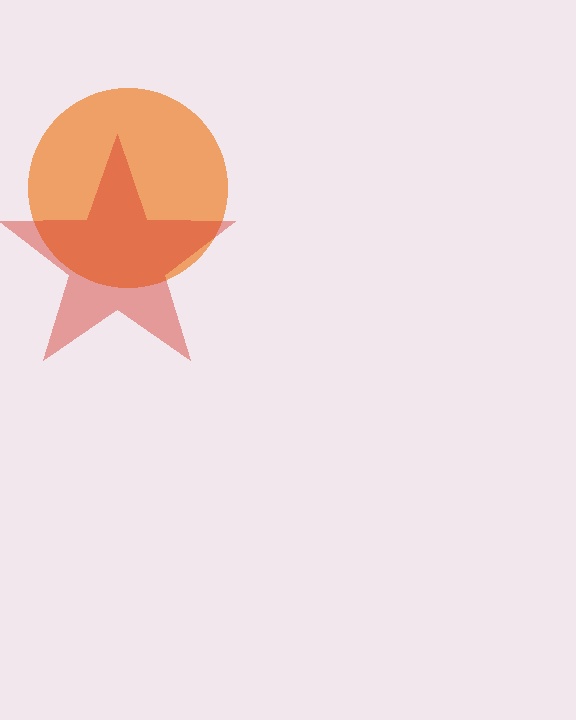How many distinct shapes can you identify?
There are 2 distinct shapes: an orange circle, a red star.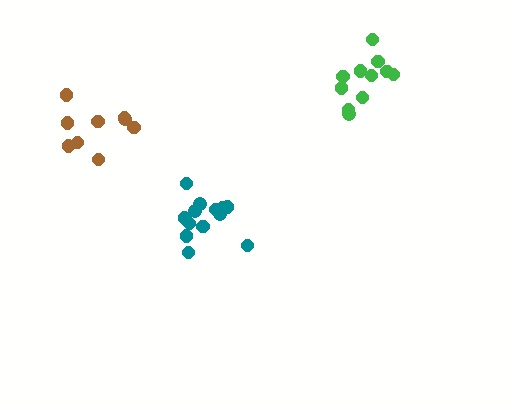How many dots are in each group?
Group 1: 11 dots, Group 2: 9 dots, Group 3: 13 dots (33 total).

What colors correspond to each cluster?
The clusters are colored: green, brown, teal.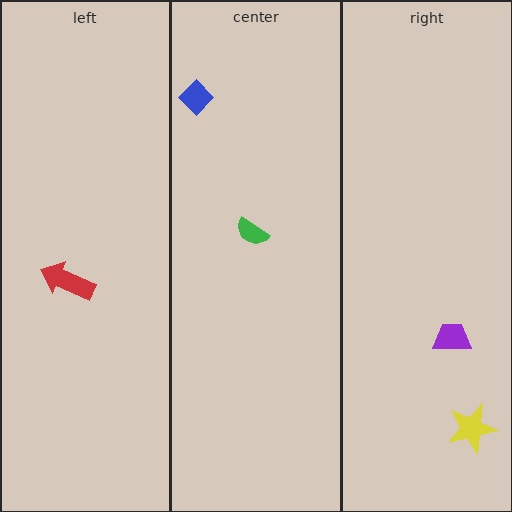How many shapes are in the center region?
2.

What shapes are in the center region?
The blue diamond, the green semicircle.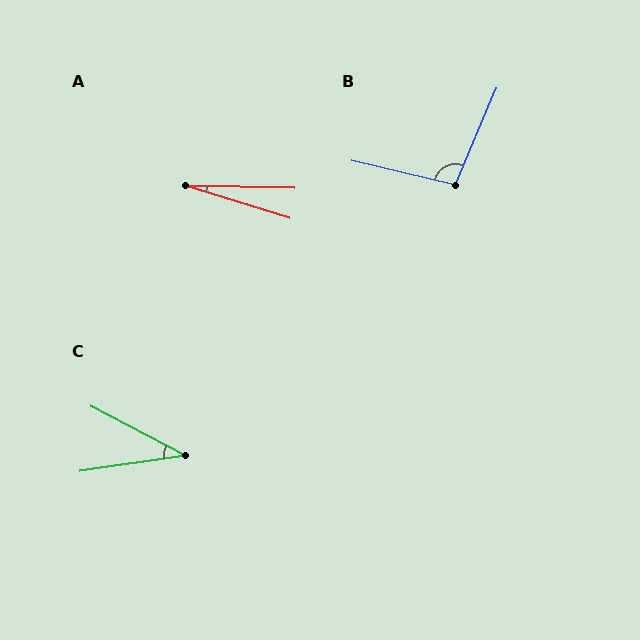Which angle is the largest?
B, at approximately 99 degrees.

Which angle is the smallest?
A, at approximately 16 degrees.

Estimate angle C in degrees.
Approximately 36 degrees.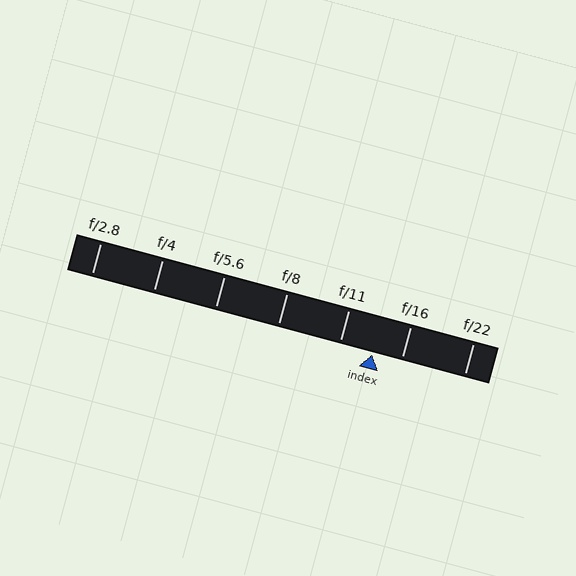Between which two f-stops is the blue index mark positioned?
The index mark is between f/11 and f/16.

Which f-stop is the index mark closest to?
The index mark is closest to f/16.